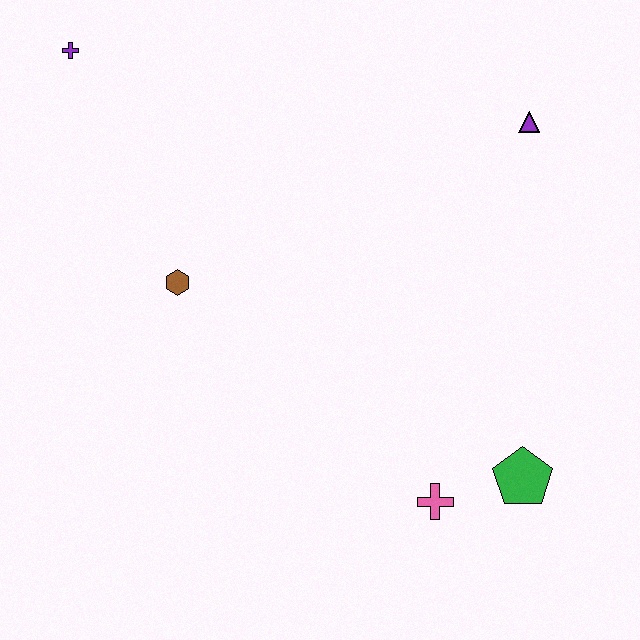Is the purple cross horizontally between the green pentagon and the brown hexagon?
No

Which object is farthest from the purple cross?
The green pentagon is farthest from the purple cross.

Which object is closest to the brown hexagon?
The purple cross is closest to the brown hexagon.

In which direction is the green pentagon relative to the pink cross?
The green pentagon is to the right of the pink cross.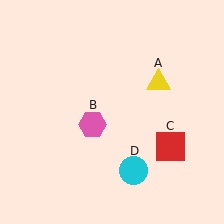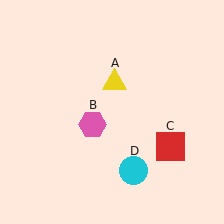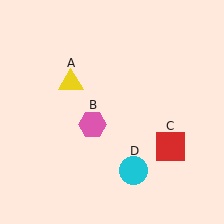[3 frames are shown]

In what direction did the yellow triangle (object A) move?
The yellow triangle (object A) moved left.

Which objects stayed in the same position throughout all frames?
Pink hexagon (object B) and red square (object C) and cyan circle (object D) remained stationary.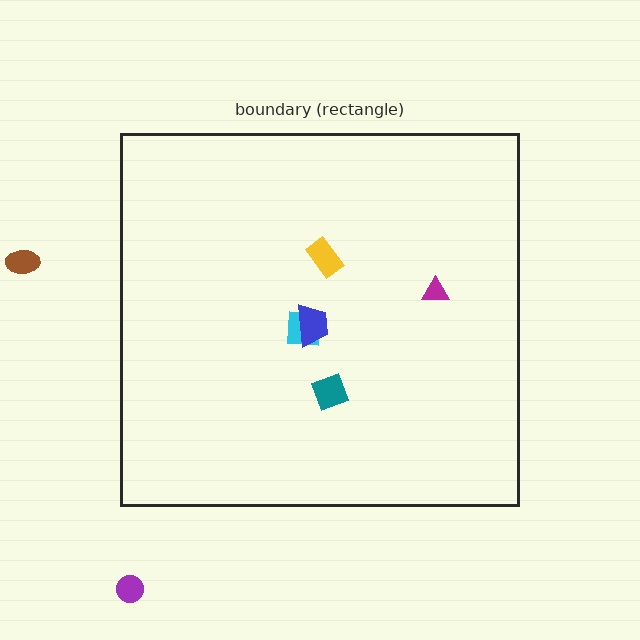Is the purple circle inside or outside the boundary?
Outside.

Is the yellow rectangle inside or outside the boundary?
Inside.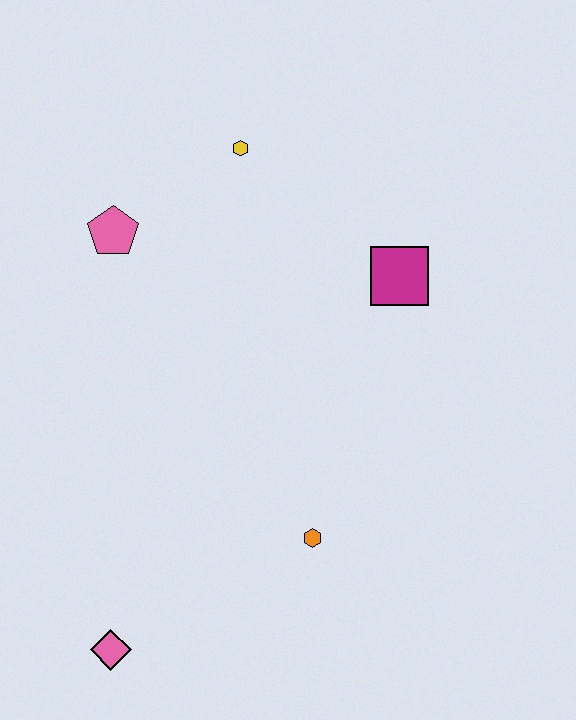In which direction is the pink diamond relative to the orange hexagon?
The pink diamond is to the left of the orange hexagon.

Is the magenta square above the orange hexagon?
Yes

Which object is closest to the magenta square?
The yellow hexagon is closest to the magenta square.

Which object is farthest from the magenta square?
The pink diamond is farthest from the magenta square.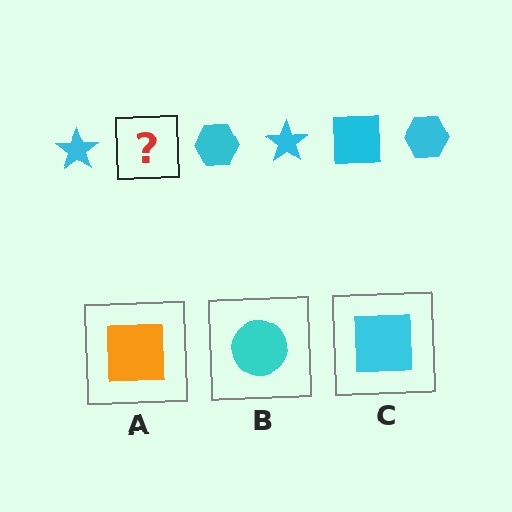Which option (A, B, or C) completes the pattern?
C.